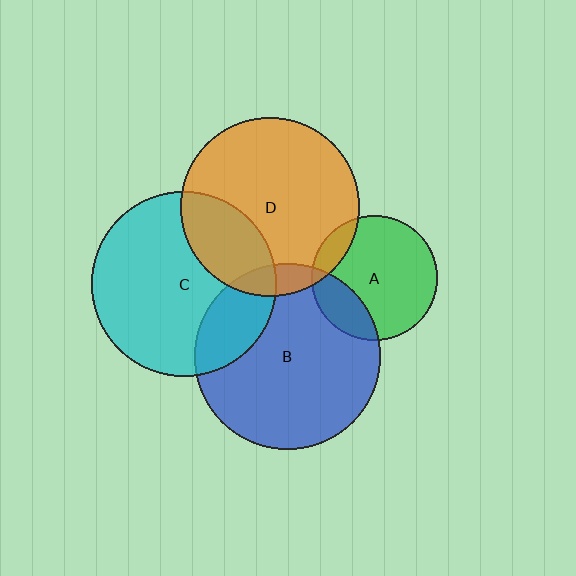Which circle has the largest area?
Circle B (blue).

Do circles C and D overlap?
Yes.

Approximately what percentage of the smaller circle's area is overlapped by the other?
Approximately 25%.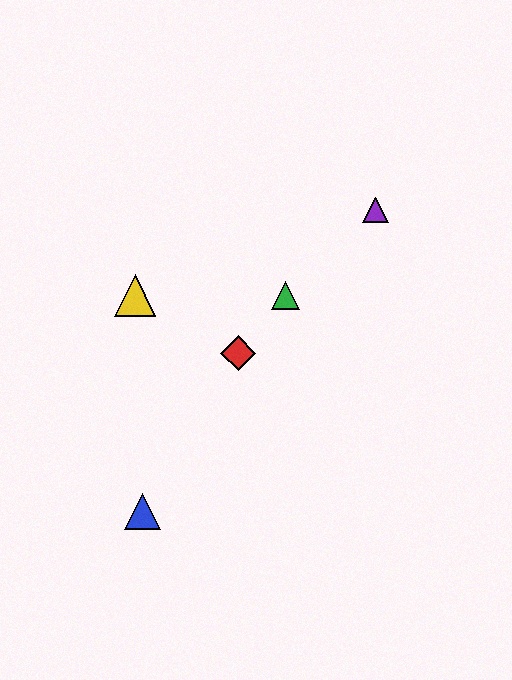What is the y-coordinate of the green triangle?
The green triangle is at y≈295.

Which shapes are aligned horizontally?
The green triangle, the yellow triangle are aligned horizontally.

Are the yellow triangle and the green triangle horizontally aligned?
Yes, both are at y≈295.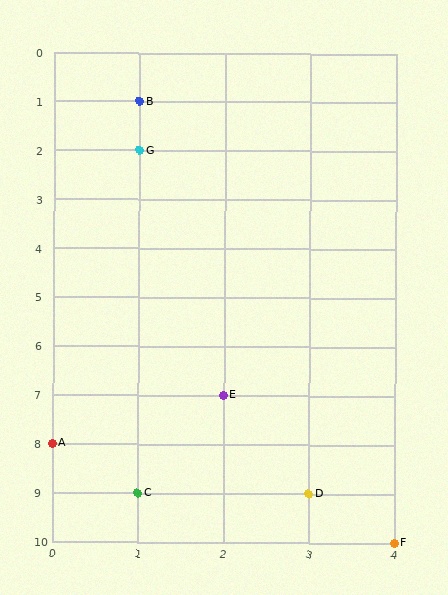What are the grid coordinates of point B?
Point B is at grid coordinates (1, 1).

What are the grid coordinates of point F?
Point F is at grid coordinates (4, 10).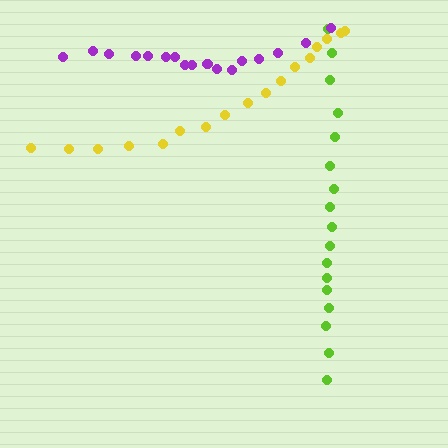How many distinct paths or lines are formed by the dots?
There are 3 distinct paths.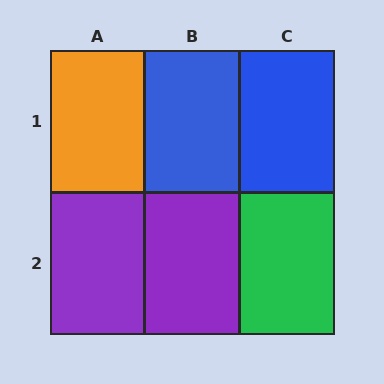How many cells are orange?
1 cell is orange.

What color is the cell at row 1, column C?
Blue.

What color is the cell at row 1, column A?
Orange.